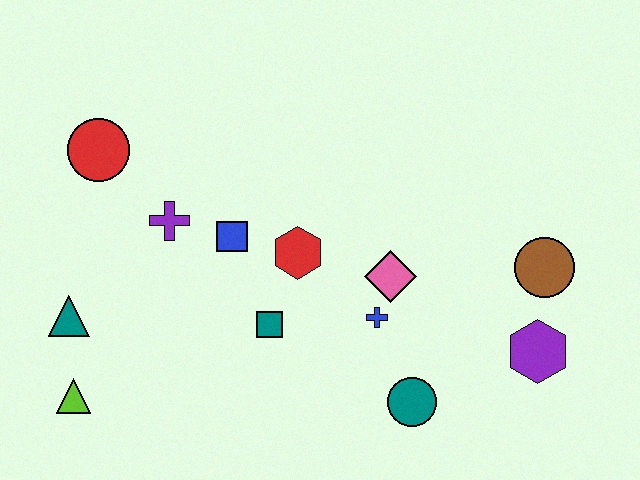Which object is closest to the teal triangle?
The lime triangle is closest to the teal triangle.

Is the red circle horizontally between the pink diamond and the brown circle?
No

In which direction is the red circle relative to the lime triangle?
The red circle is above the lime triangle.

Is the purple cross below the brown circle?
No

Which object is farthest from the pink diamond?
The lime triangle is farthest from the pink diamond.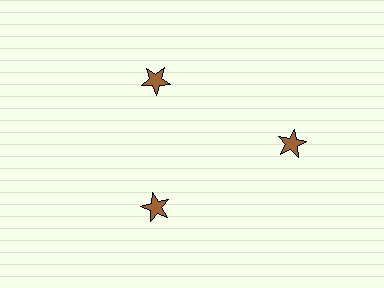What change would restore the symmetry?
The symmetry would be restored by moving it inward, back onto the ring so that all 3 stars sit at equal angles and equal distance from the center.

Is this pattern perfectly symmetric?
No. The 3 brown stars are arranged in a ring, but one element near the 3 o'clock position is pushed outward from the center, breaking the 3-fold rotational symmetry.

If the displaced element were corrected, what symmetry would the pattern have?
It would have 3-fold rotational symmetry — the pattern would map onto itself every 120 degrees.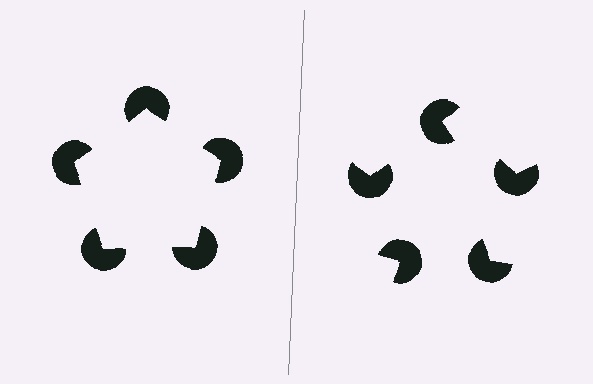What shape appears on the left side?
An illusory pentagon.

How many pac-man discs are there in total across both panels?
10 — 5 on each side.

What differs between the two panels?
The pac-man discs are positioned identically on both sides; only the wedge orientations differ. On the left they align to a pentagon; on the right they are misaligned.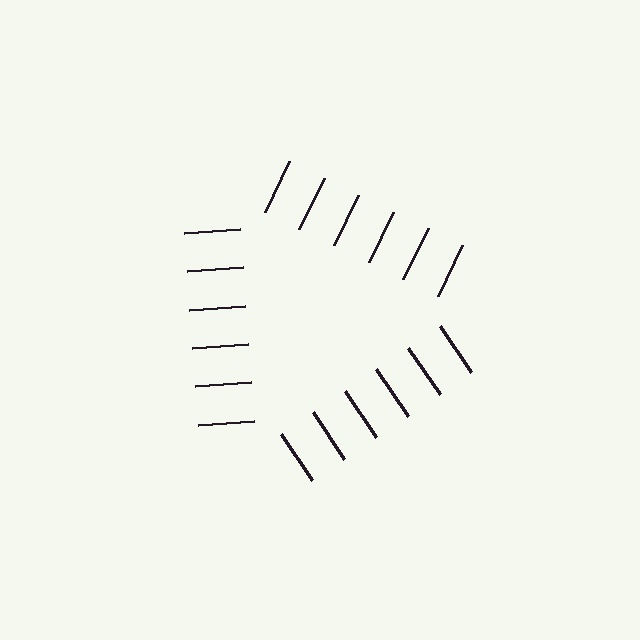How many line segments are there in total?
18 — 6 along each of the 3 edges.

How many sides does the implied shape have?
3 sides — the line-ends trace a triangle.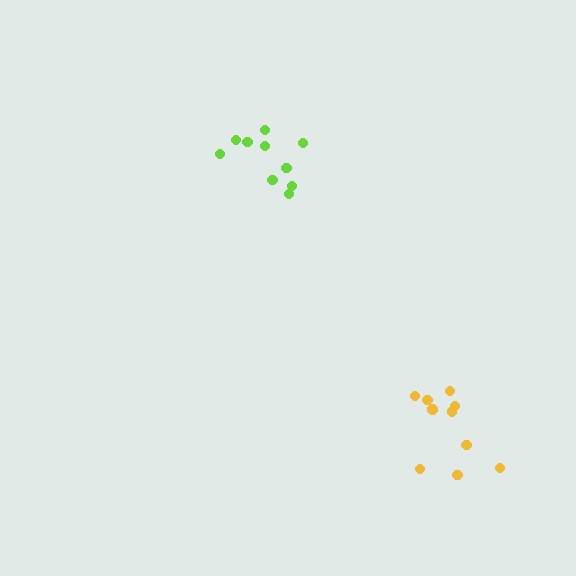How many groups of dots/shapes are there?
There are 2 groups.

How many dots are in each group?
Group 1: 10 dots, Group 2: 10 dots (20 total).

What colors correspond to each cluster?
The clusters are colored: lime, yellow.